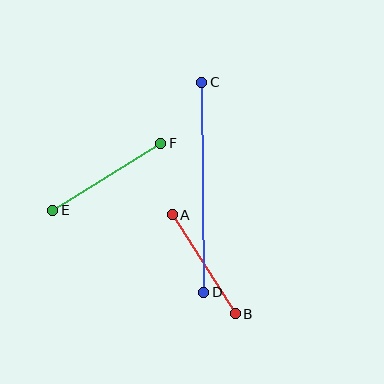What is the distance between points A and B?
The distance is approximately 117 pixels.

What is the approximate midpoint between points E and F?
The midpoint is at approximately (107, 177) pixels.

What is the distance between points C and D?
The distance is approximately 210 pixels.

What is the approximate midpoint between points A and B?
The midpoint is at approximately (204, 264) pixels.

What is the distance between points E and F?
The distance is approximately 127 pixels.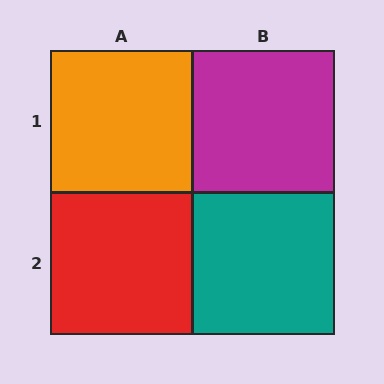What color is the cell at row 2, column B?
Teal.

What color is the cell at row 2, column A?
Red.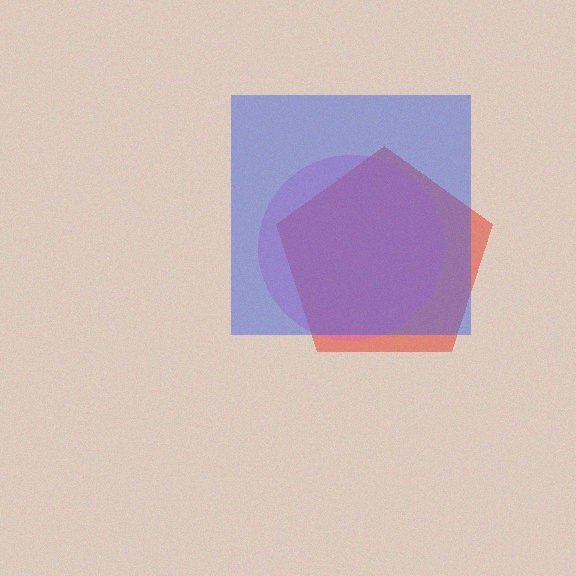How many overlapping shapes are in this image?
There are 3 overlapping shapes in the image.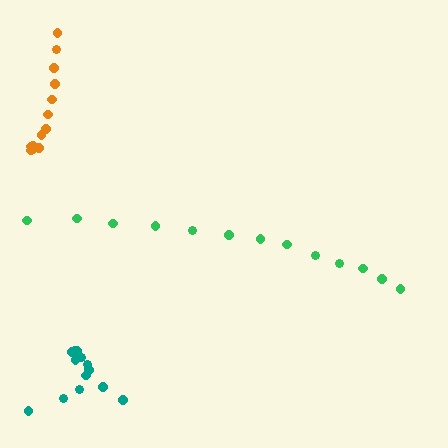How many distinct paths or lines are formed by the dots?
There are 3 distinct paths.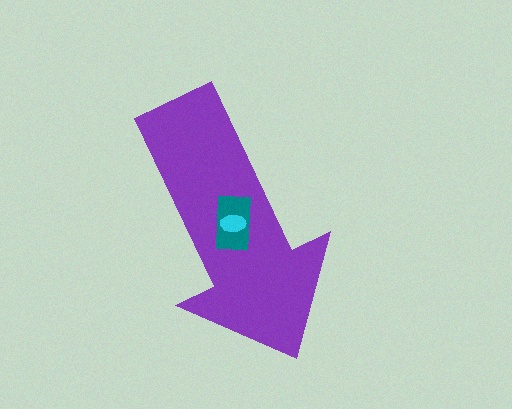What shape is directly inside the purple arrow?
The teal rectangle.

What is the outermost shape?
The purple arrow.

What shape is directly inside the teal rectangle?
The cyan ellipse.